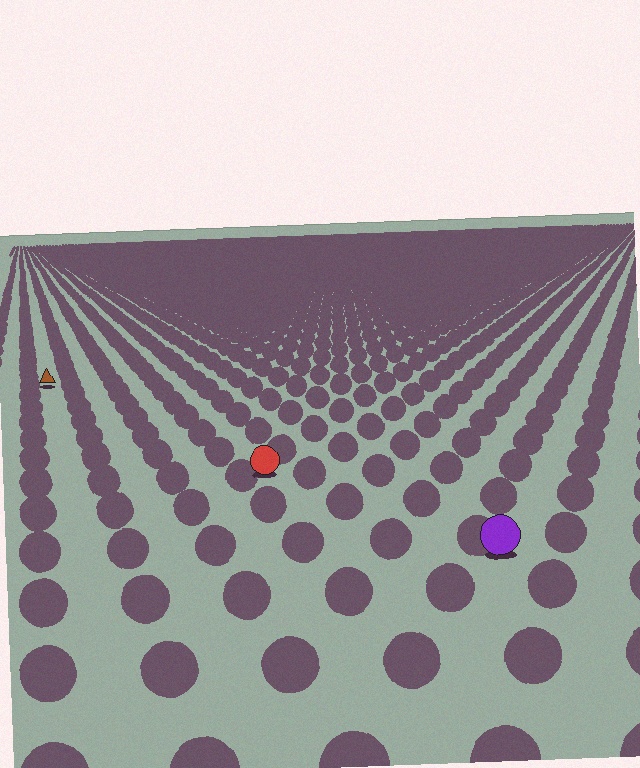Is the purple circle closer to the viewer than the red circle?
Yes. The purple circle is closer — you can tell from the texture gradient: the ground texture is coarser near it.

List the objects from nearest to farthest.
From nearest to farthest: the purple circle, the red circle, the brown triangle.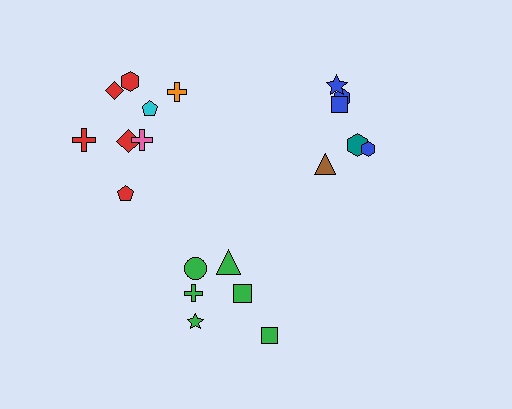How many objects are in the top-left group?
There are 8 objects.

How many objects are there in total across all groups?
There are 20 objects.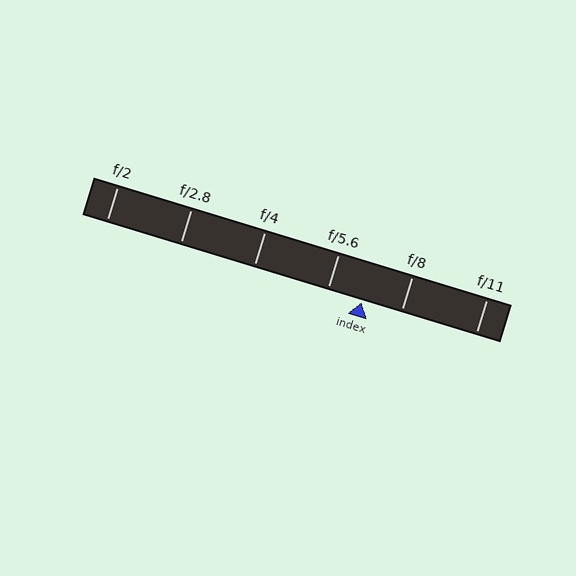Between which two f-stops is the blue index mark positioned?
The index mark is between f/5.6 and f/8.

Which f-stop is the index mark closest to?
The index mark is closest to f/5.6.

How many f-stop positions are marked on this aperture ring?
There are 6 f-stop positions marked.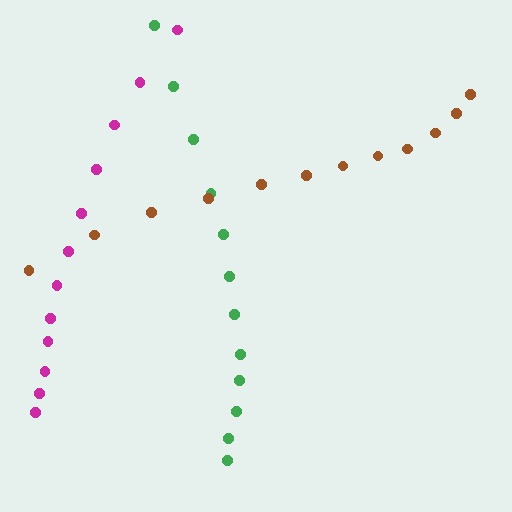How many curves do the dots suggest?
There are 3 distinct paths.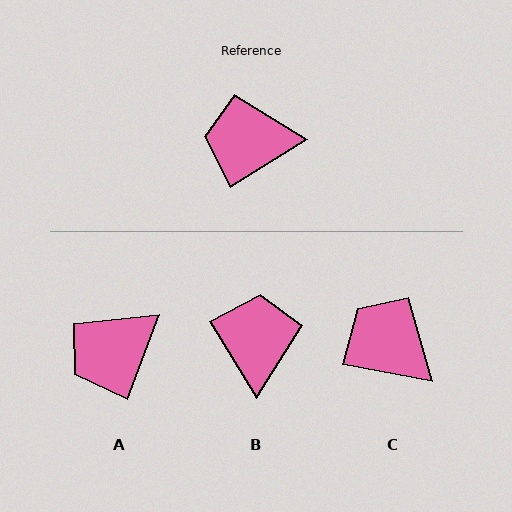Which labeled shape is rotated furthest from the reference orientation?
B, about 90 degrees away.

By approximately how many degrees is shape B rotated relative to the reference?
Approximately 90 degrees clockwise.